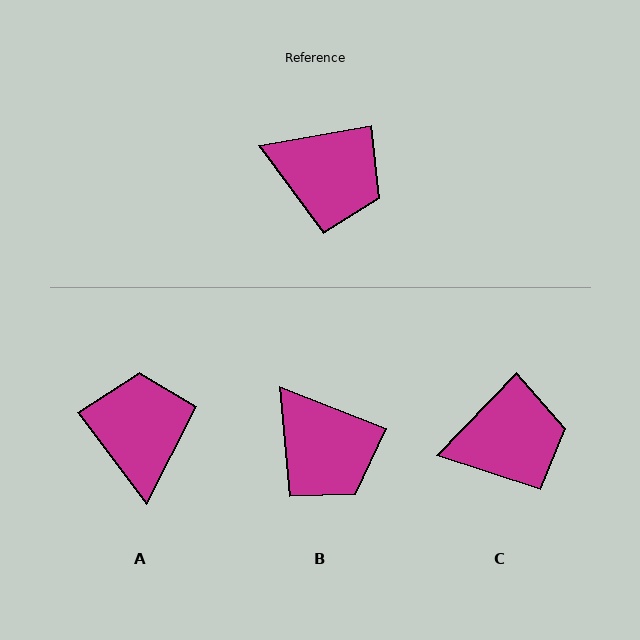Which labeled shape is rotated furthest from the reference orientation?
A, about 117 degrees away.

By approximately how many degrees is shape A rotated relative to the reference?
Approximately 117 degrees counter-clockwise.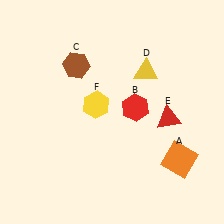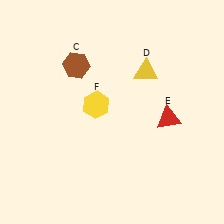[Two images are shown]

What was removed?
The orange square (A), the red hexagon (B) were removed in Image 2.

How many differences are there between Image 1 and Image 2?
There are 2 differences between the two images.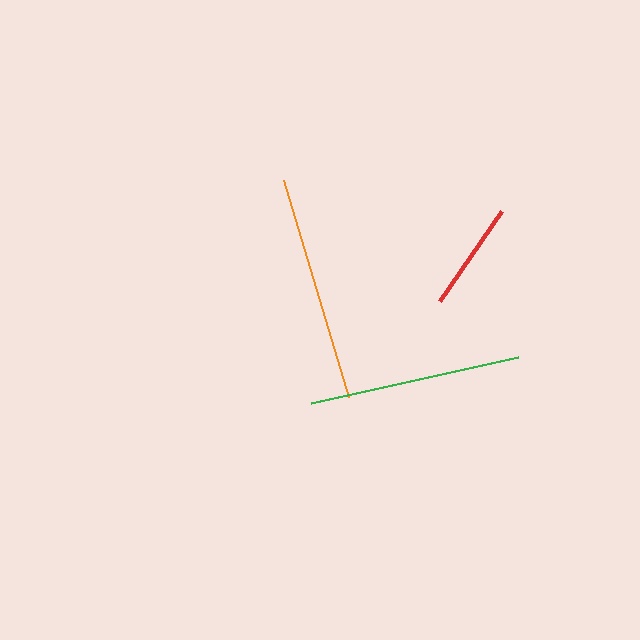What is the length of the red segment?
The red segment is approximately 110 pixels long.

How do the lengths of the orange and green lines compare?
The orange and green lines are approximately the same length.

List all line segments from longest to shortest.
From longest to shortest: orange, green, red.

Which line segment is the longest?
The orange line is the longest at approximately 226 pixels.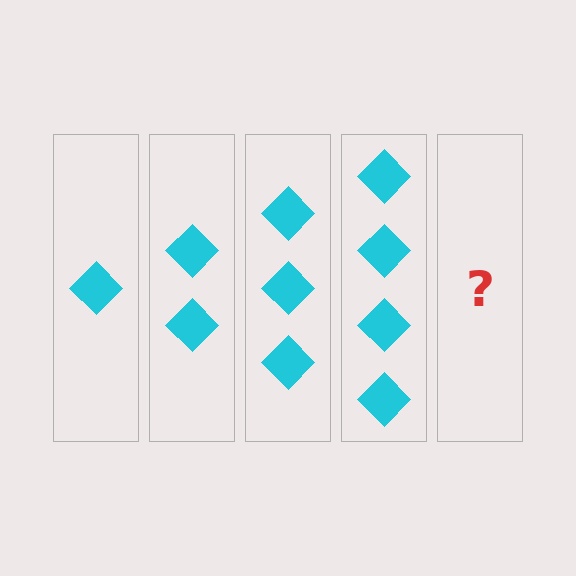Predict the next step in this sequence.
The next step is 5 diamonds.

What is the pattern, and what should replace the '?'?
The pattern is that each step adds one more diamond. The '?' should be 5 diamonds.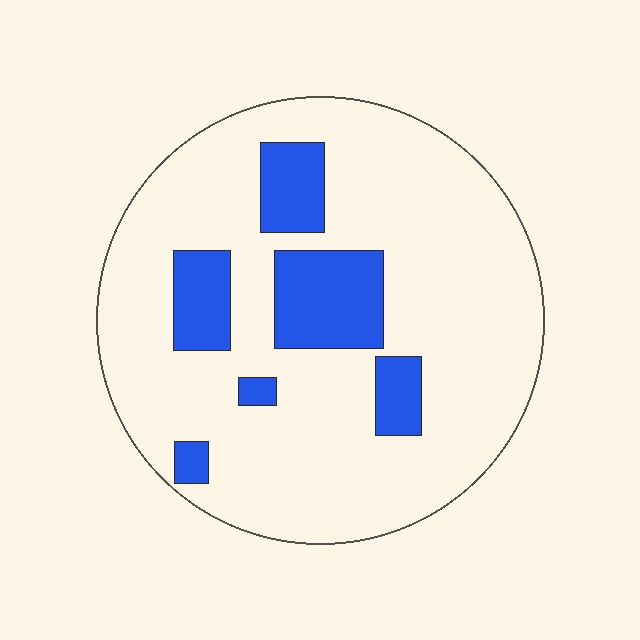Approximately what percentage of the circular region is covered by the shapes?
Approximately 20%.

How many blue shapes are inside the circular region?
6.